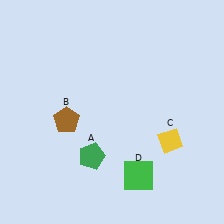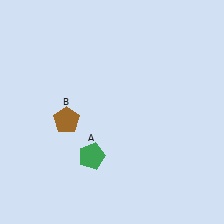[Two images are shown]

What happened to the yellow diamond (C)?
The yellow diamond (C) was removed in Image 2. It was in the bottom-right area of Image 1.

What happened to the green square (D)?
The green square (D) was removed in Image 2. It was in the bottom-right area of Image 1.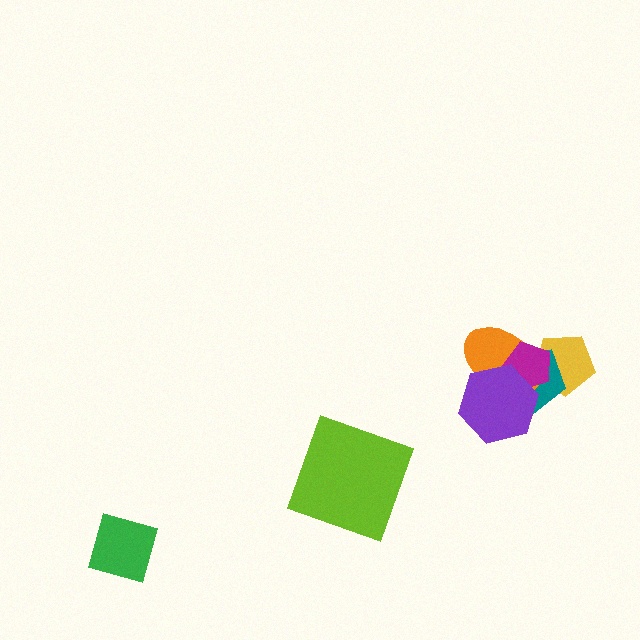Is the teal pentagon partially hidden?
Yes, it is partially covered by another shape.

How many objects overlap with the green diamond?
0 objects overlap with the green diamond.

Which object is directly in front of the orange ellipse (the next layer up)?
The magenta pentagon is directly in front of the orange ellipse.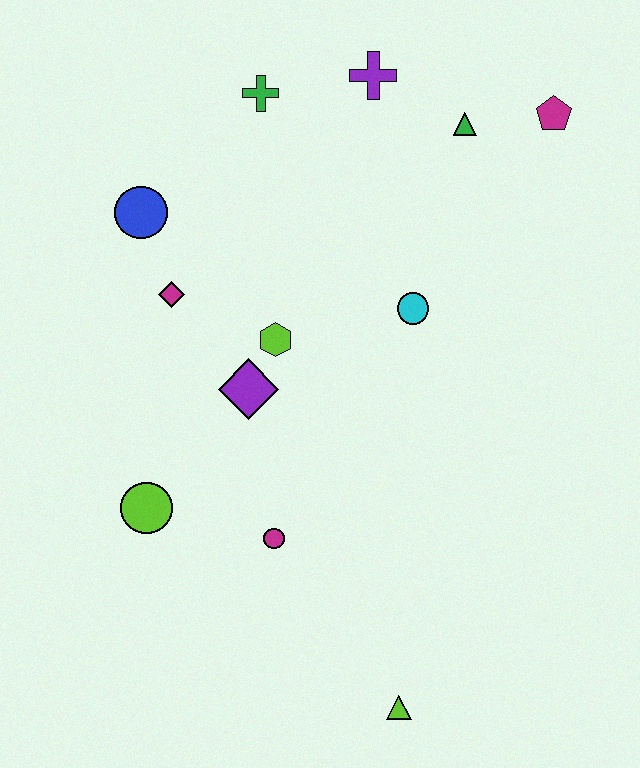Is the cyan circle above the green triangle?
No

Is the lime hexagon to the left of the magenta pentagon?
Yes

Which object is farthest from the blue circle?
The lime triangle is farthest from the blue circle.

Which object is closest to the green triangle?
The magenta pentagon is closest to the green triangle.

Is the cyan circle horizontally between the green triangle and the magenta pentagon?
No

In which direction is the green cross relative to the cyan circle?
The green cross is above the cyan circle.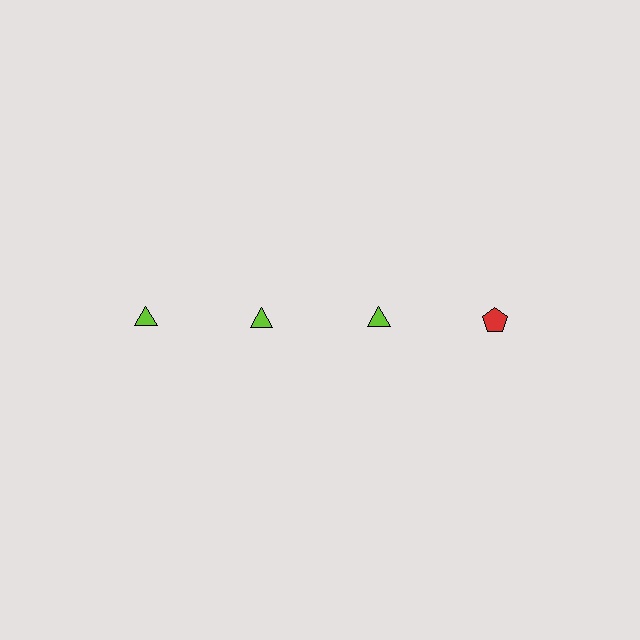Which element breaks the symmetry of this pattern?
The red pentagon in the top row, second from right column breaks the symmetry. All other shapes are lime triangles.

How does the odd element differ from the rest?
It differs in both color (red instead of lime) and shape (pentagon instead of triangle).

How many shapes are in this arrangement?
There are 4 shapes arranged in a grid pattern.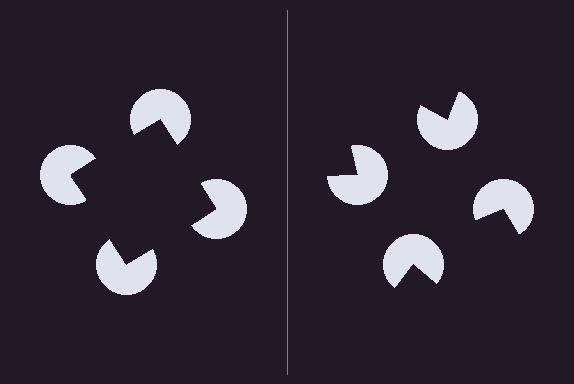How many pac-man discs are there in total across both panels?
8 — 4 on each side.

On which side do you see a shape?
An illusory square appears on the left side. On the right side the wedge cuts are rotated, so no coherent shape forms.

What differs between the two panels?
The pac-man discs are positioned identically on both sides; only the wedge orientations differ. On the left they align to a square; on the right they are misaligned.